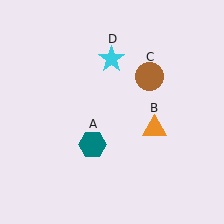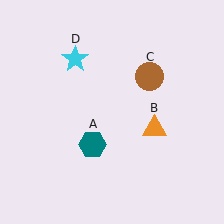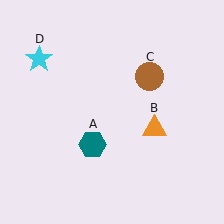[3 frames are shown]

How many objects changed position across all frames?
1 object changed position: cyan star (object D).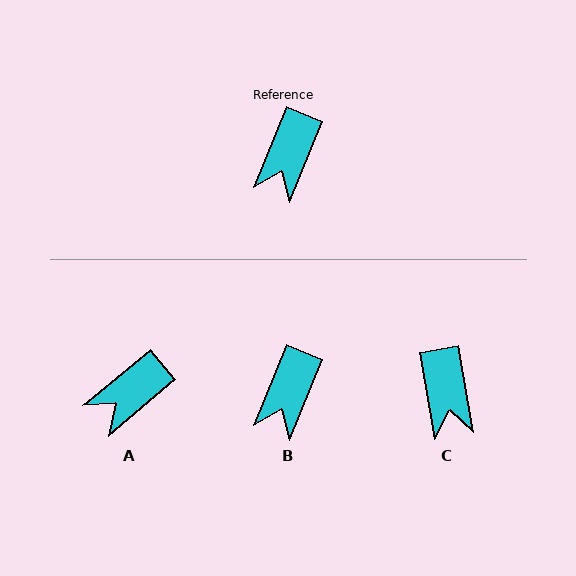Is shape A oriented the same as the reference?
No, it is off by about 28 degrees.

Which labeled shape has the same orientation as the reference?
B.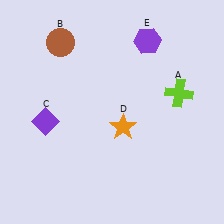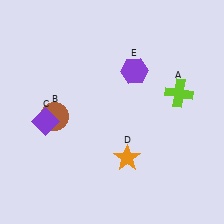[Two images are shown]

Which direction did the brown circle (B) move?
The brown circle (B) moved down.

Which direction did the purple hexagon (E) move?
The purple hexagon (E) moved down.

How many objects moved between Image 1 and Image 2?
3 objects moved between the two images.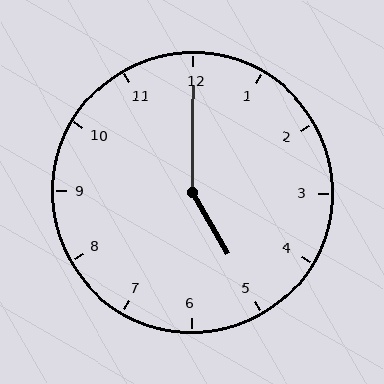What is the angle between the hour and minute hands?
Approximately 150 degrees.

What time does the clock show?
5:00.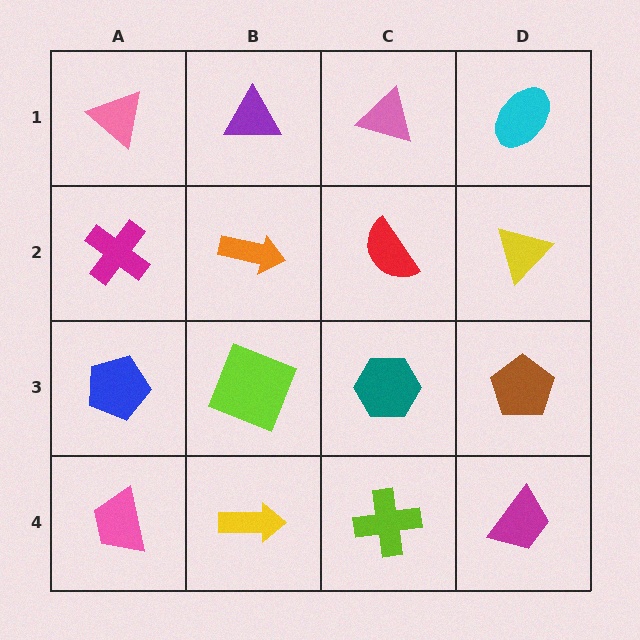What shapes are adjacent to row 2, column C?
A pink triangle (row 1, column C), a teal hexagon (row 3, column C), an orange arrow (row 2, column B), a yellow triangle (row 2, column D).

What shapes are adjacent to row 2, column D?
A cyan ellipse (row 1, column D), a brown pentagon (row 3, column D), a red semicircle (row 2, column C).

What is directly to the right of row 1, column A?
A purple triangle.